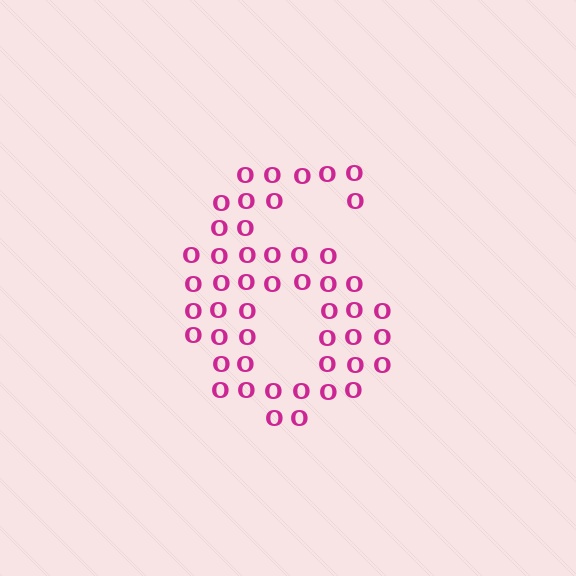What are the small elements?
The small elements are letter O's.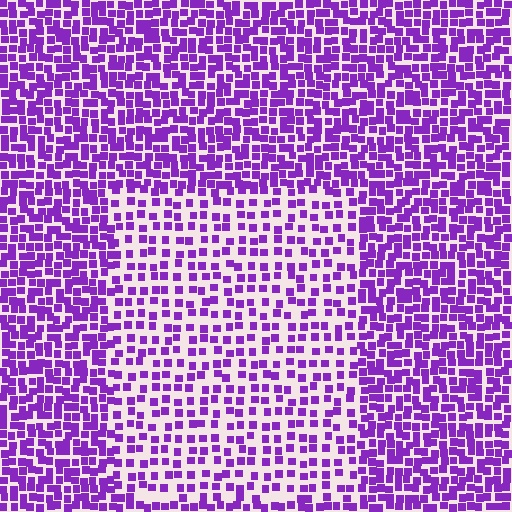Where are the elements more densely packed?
The elements are more densely packed outside the rectangle boundary.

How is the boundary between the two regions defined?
The boundary is defined by a change in element density (approximately 1.9x ratio). All elements are the same color, size, and shape.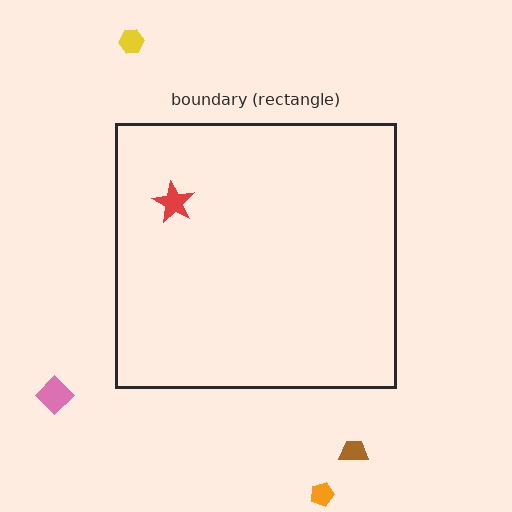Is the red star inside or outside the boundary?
Inside.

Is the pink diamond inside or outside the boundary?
Outside.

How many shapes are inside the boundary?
1 inside, 4 outside.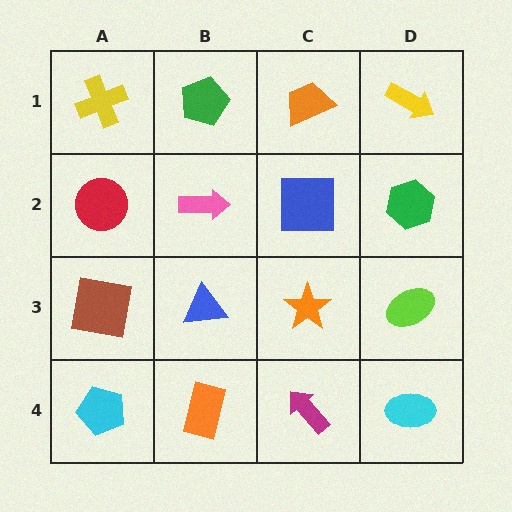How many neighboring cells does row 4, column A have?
2.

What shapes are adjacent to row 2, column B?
A green pentagon (row 1, column B), a blue triangle (row 3, column B), a red circle (row 2, column A), a blue square (row 2, column C).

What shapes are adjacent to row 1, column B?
A pink arrow (row 2, column B), a yellow cross (row 1, column A), an orange trapezoid (row 1, column C).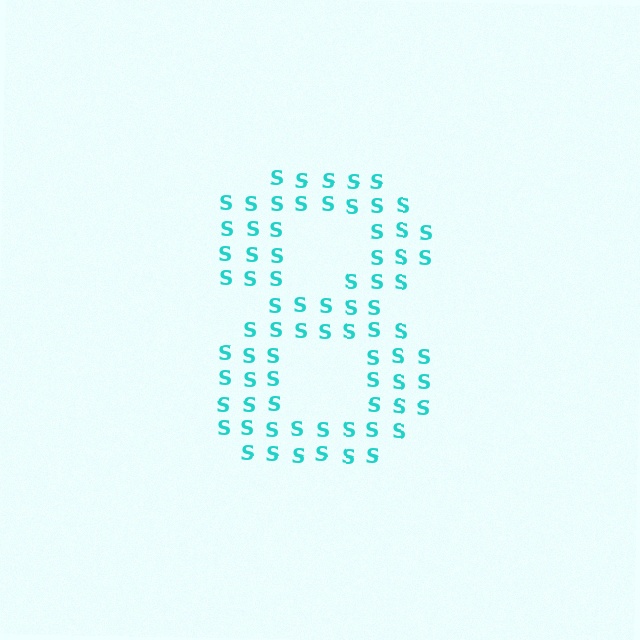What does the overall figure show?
The overall figure shows the digit 8.